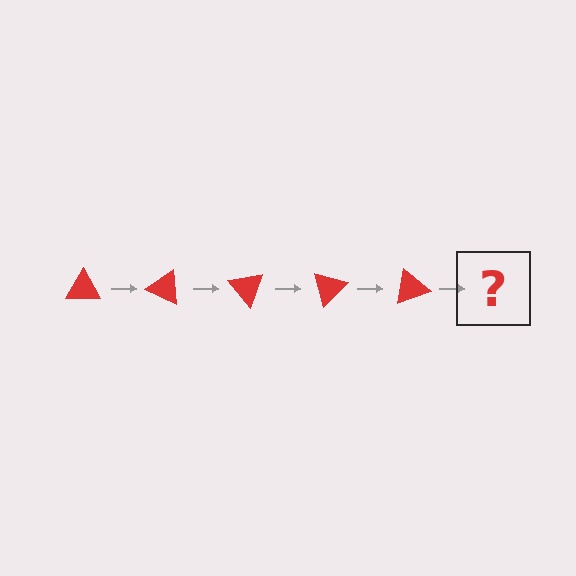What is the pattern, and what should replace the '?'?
The pattern is that the triangle rotates 25 degrees each step. The '?' should be a red triangle rotated 125 degrees.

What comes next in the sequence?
The next element should be a red triangle rotated 125 degrees.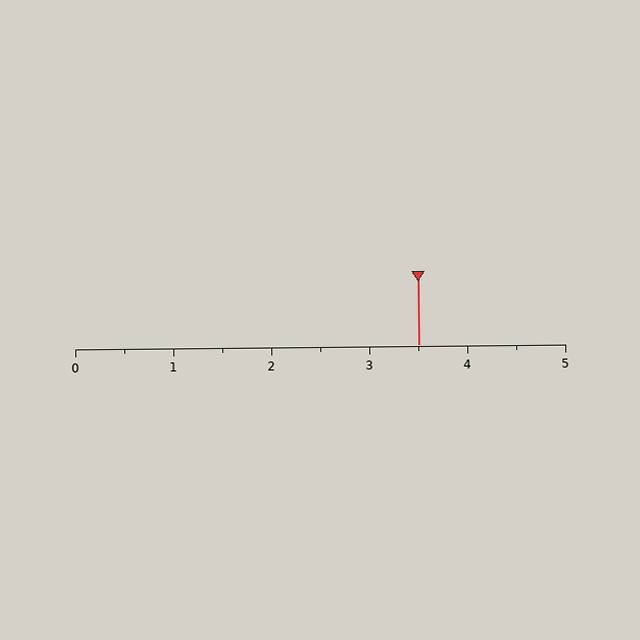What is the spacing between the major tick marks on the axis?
The major ticks are spaced 1 apart.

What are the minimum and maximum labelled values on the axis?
The axis runs from 0 to 5.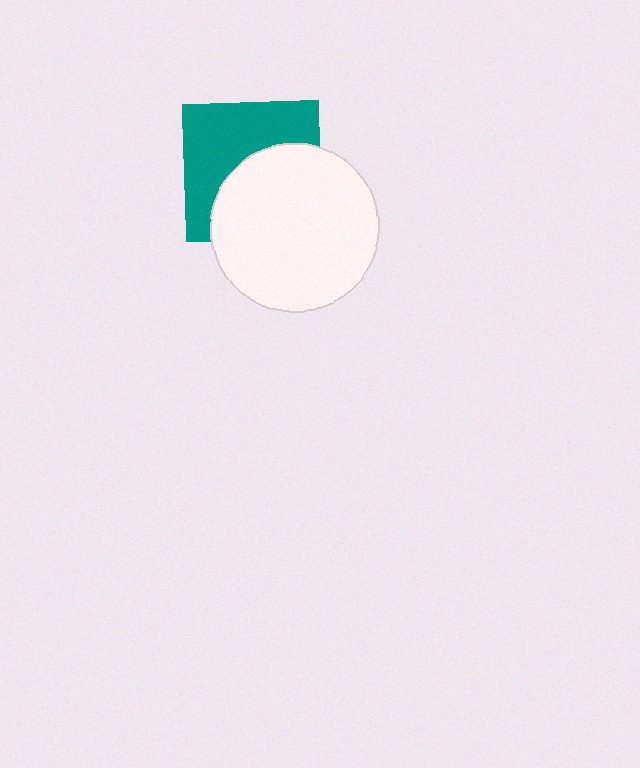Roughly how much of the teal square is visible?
About half of it is visible (roughly 51%).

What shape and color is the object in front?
The object in front is a white circle.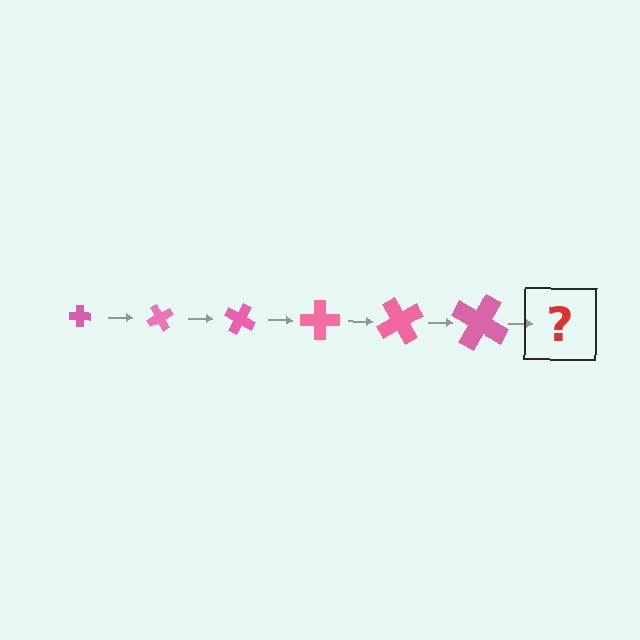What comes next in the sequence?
The next element should be a cross, larger than the previous one and rotated 360 degrees from the start.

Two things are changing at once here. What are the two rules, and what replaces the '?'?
The two rules are that the cross grows larger each step and it rotates 60 degrees each step. The '?' should be a cross, larger than the previous one and rotated 360 degrees from the start.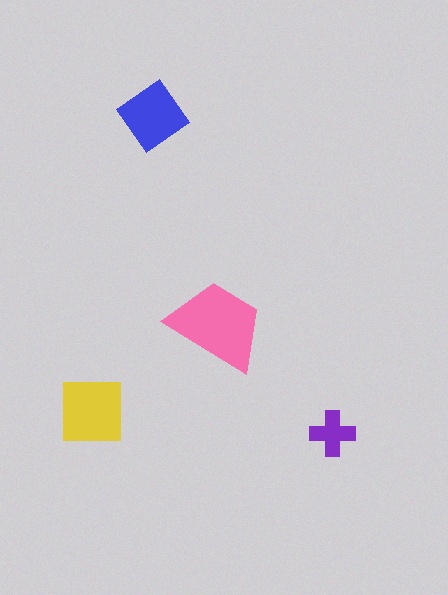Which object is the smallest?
The purple cross.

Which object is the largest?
The pink trapezoid.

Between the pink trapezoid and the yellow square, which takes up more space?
The pink trapezoid.